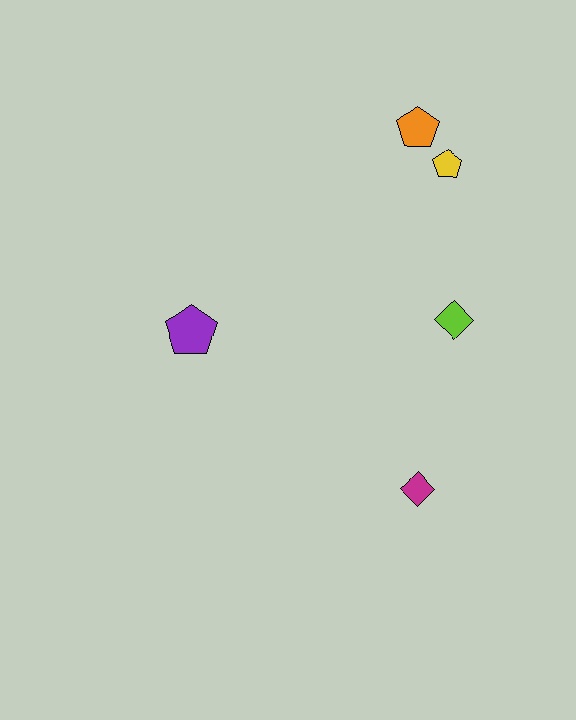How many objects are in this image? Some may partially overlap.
There are 5 objects.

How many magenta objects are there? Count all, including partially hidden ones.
There is 1 magenta object.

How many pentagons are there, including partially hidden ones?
There are 3 pentagons.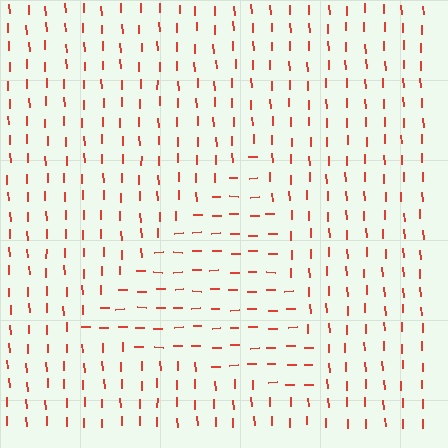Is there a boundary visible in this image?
Yes, there is a texture boundary formed by a change in line orientation.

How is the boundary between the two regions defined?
The boundary is defined purely by a change in line orientation (approximately 89 degrees difference). All lines are the same color and thickness.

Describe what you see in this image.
The image is filled with small red line segments. A triangle region in the image has lines oriented differently from the surrounding lines, creating a visible texture boundary.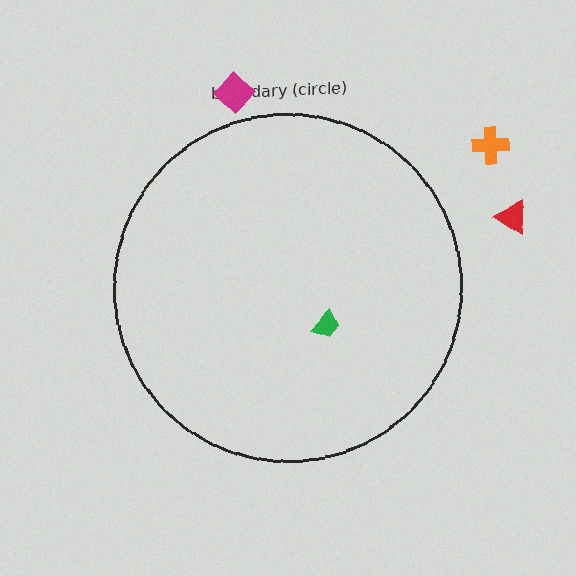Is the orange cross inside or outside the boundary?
Outside.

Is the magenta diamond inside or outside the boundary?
Outside.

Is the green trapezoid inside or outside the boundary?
Inside.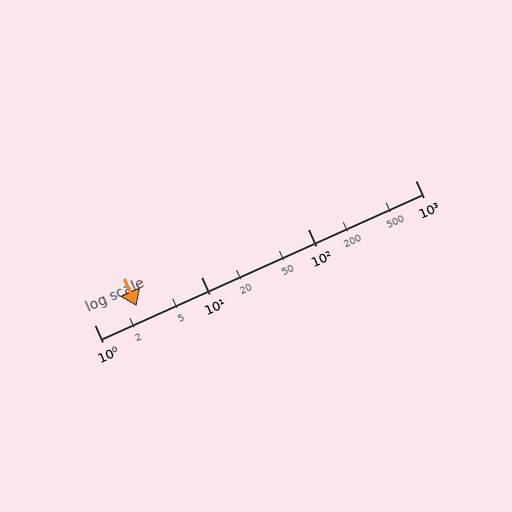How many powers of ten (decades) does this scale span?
The scale spans 3 decades, from 1 to 1000.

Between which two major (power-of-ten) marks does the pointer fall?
The pointer is between 1 and 10.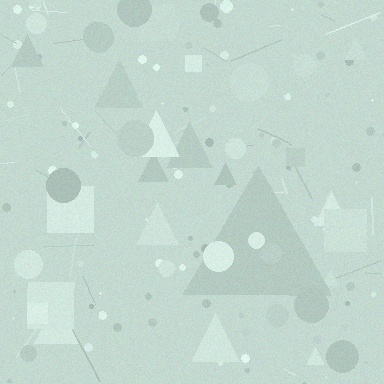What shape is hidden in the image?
A triangle is hidden in the image.